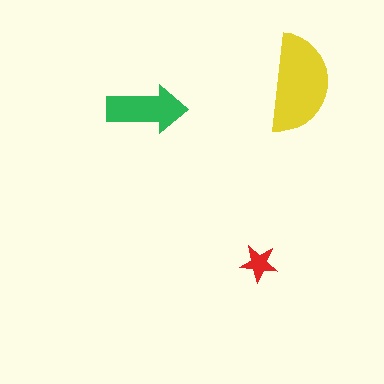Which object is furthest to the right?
The yellow semicircle is rightmost.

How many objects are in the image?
There are 3 objects in the image.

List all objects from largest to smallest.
The yellow semicircle, the green arrow, the red star.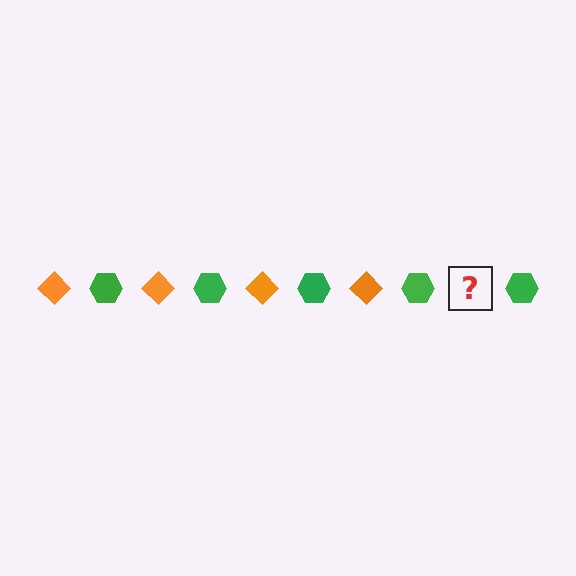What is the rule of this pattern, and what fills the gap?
The rule is that the pattern alternates between orange diamond and green hexagon. The gap should be filled with an orange diamond.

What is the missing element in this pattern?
The missing element is an orange diamond.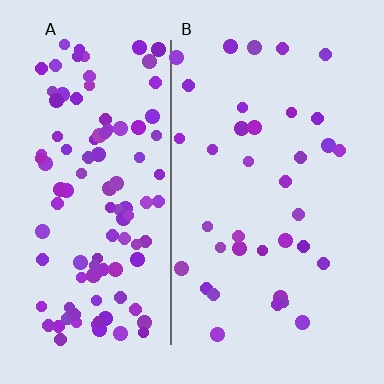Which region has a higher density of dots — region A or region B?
A (the left).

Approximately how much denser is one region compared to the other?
Approximately 3.1× — region A over region B.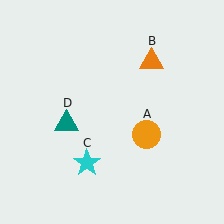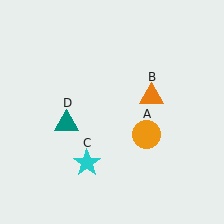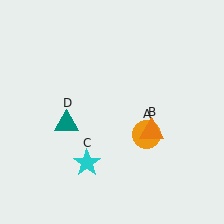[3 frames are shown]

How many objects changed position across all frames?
1 object changed position: orange triangle (object B).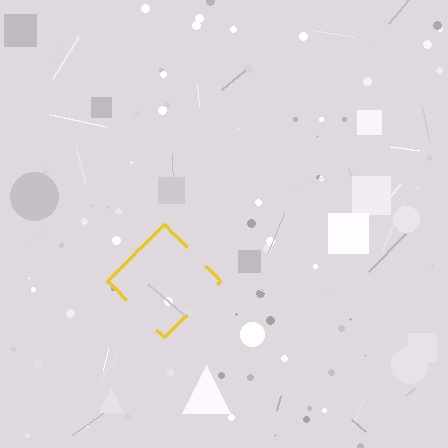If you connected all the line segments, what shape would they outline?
They would outline a diamond.